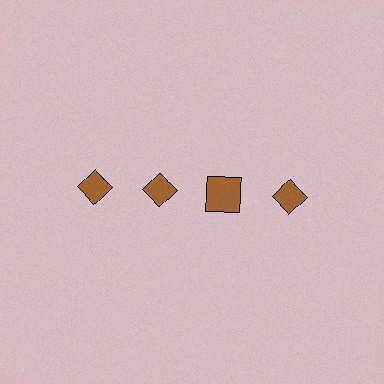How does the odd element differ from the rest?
It has a different shape: square instead of diamond.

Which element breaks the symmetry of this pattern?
The brown square in the top row, center column breaks the symmetry. All other shapes are brown diamonds.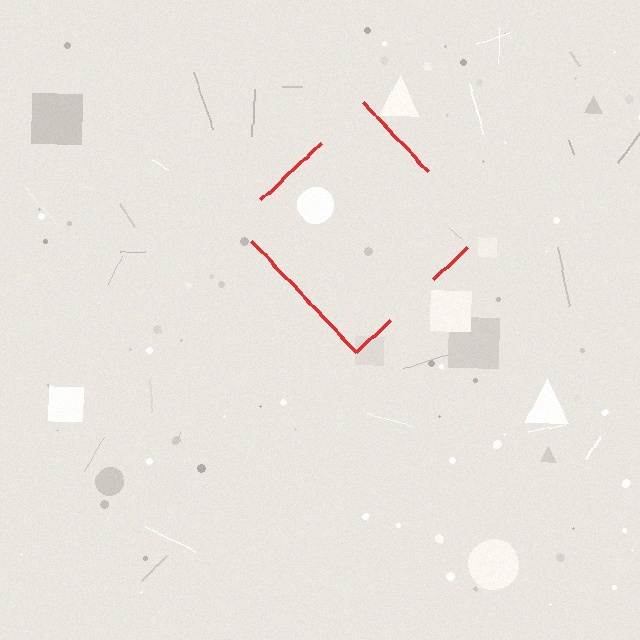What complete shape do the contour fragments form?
The contour fragments form a diamond.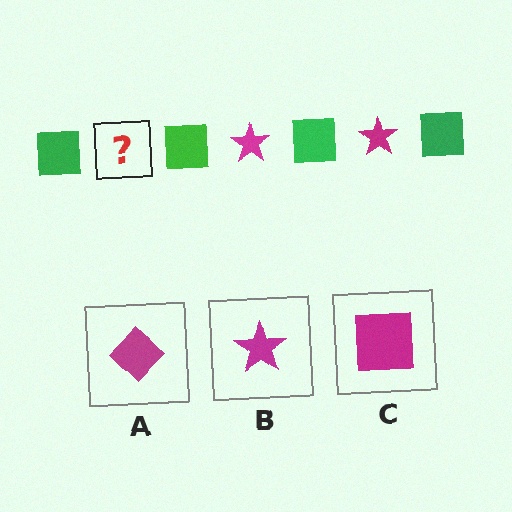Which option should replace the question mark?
Option B.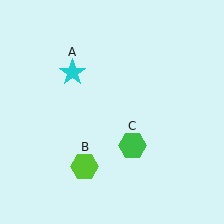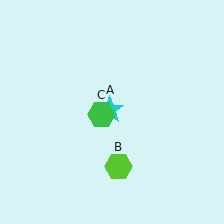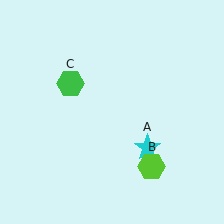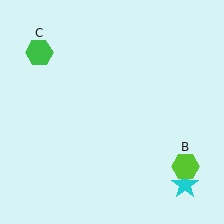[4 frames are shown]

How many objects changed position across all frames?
3 objects changed position: cyan star (object A), lime hexagon (object B), green hexagon (object C).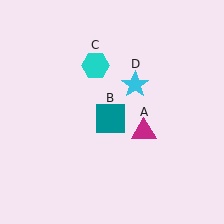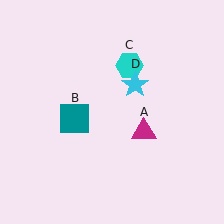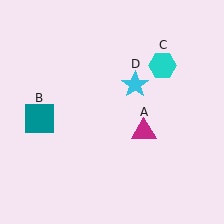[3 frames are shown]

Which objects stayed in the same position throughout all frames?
Magenta triangle (object A) and cyan star (object D) remained stationary.